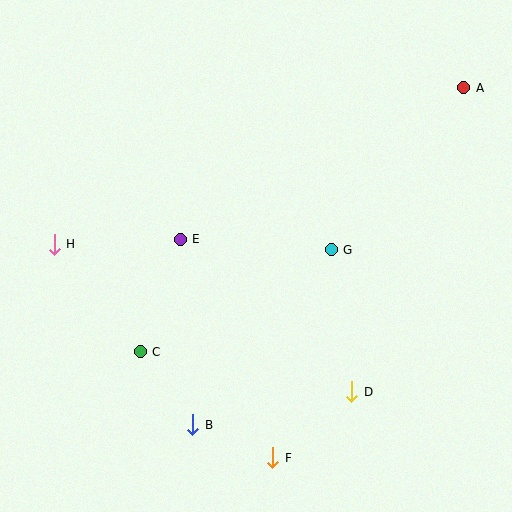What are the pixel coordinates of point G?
Point G is at (331, 250).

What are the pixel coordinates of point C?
Point C is at (140, 352).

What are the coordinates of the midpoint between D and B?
The midpoint between D and B is at (272, 408).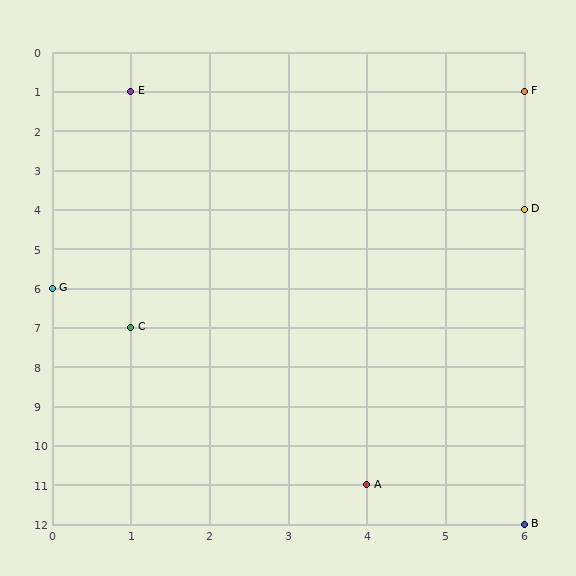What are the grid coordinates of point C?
Point C is at grid coordinates (1, 7).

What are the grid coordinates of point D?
Point D is at grid coordinates (6, 4).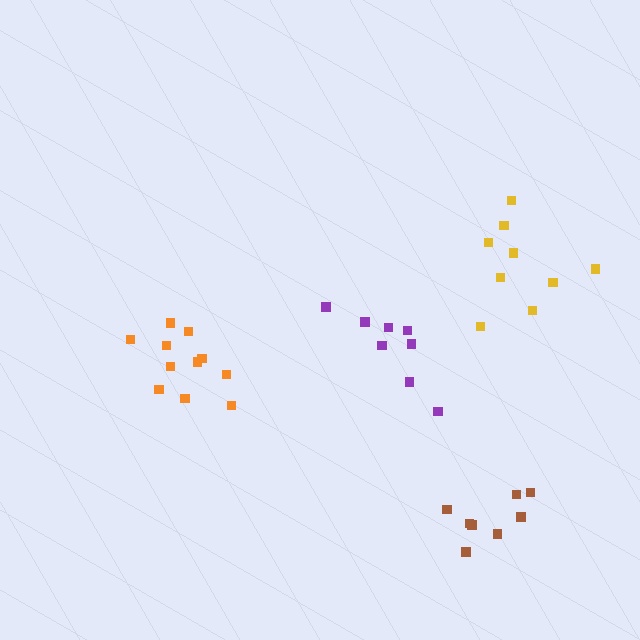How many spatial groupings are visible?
There are 4 spatial groupings.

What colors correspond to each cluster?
The clusters are colored: orange, brown, purple, yellow.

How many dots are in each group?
Group 1: 11 dots, Group 2: 8 dots, Group 3: 8 dots, Group 4: 9 dots (36 total).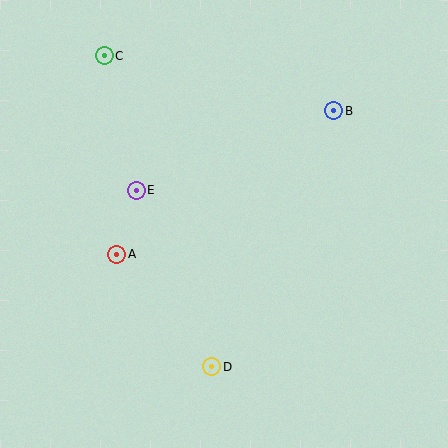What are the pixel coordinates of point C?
Point C is at (104, 56).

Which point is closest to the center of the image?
Point E at (136, 190) is closest to the center.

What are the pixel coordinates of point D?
Point D is at (212, 367).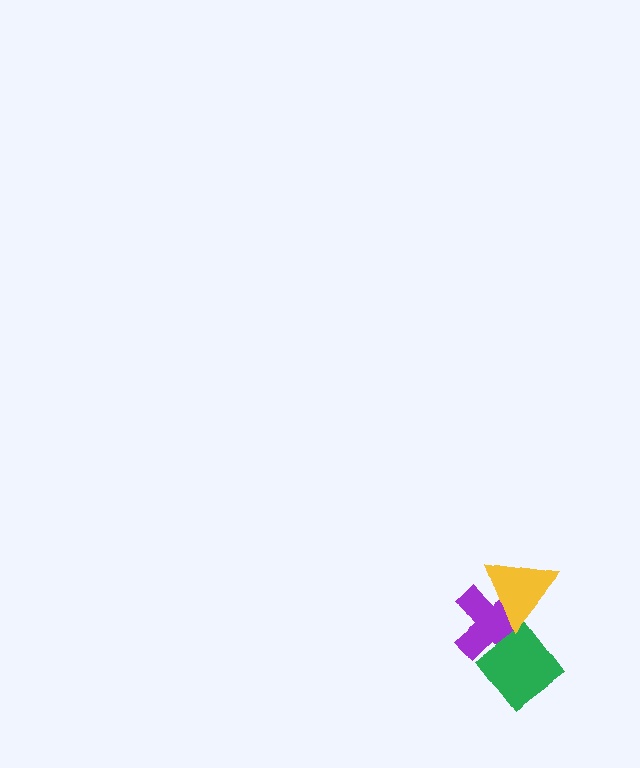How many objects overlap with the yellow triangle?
2 objects overlap with the yellow triangle.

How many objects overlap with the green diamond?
2 objects overlap with the green diamond.